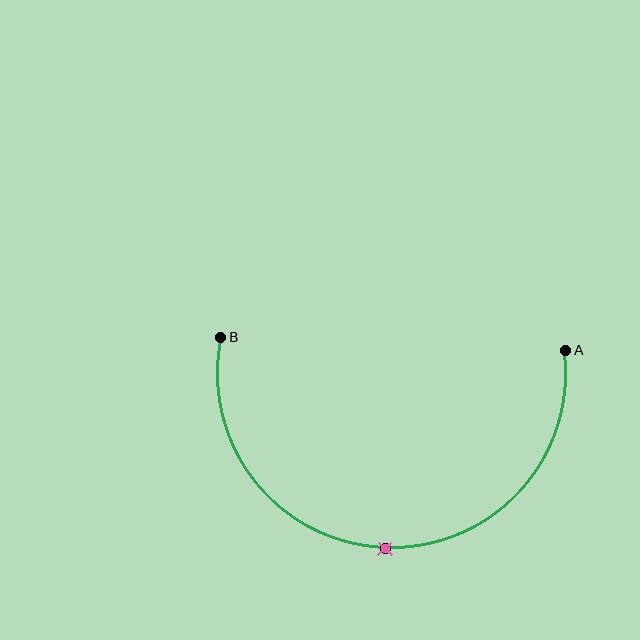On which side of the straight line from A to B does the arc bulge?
The arc bulges below the straight line connecting A and B.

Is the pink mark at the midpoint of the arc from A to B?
Yes. The pink mark lies on the arc at equal arc-length from both A and B — it is the arc midpoint.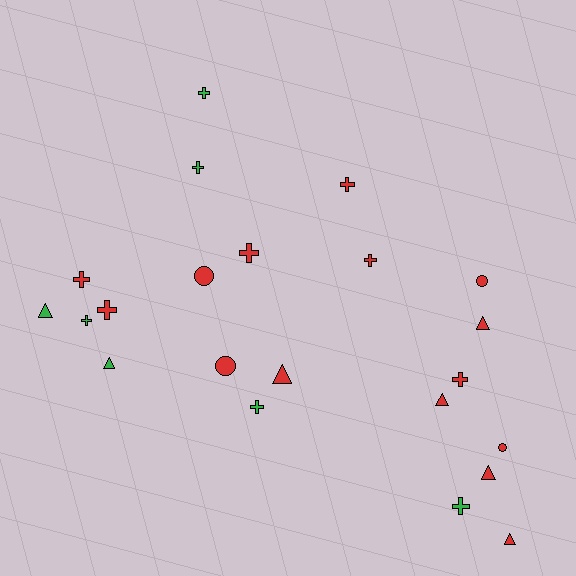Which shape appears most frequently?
Cross, with 11 objects.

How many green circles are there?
There are no green circles.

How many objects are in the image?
There are 22 objects.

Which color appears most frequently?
Red, with 15 objects.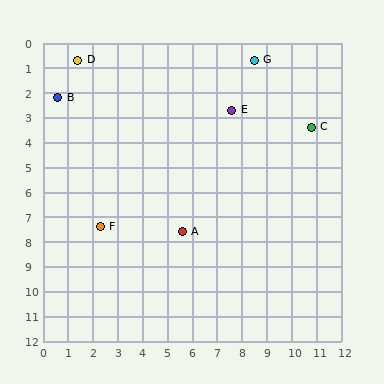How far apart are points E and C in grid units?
Points E and C are about 3.3 grid units apart.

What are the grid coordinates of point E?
Point E is at approximately (7.6, 2.7).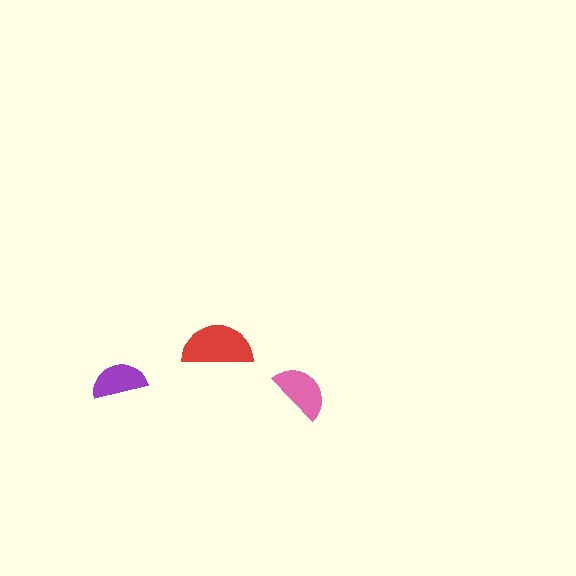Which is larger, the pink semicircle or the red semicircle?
The red one.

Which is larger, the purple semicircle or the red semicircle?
The red one.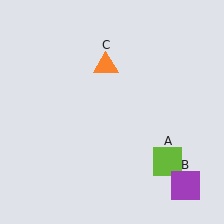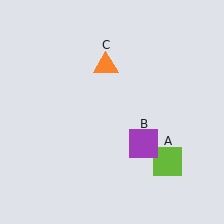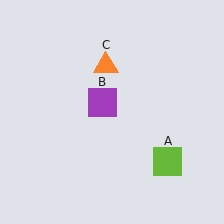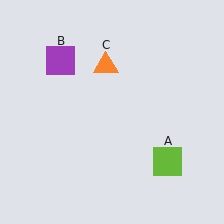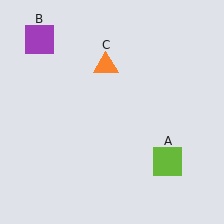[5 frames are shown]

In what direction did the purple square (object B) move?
The purple square (object B) moved up and to the left.